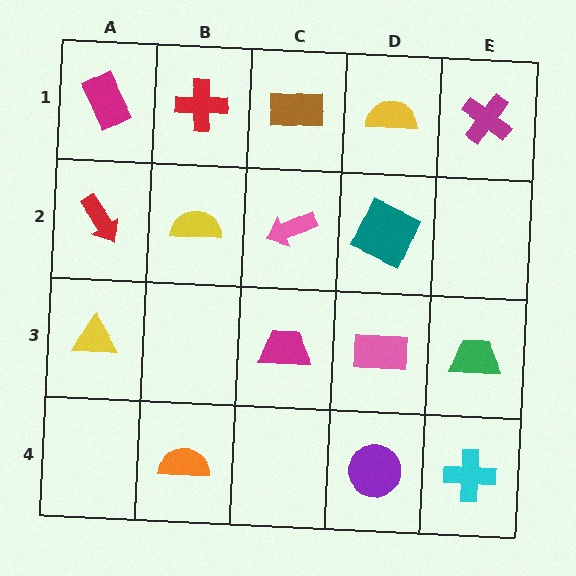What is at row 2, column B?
A yellow semicircle.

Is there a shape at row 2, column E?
No, that cell is empty.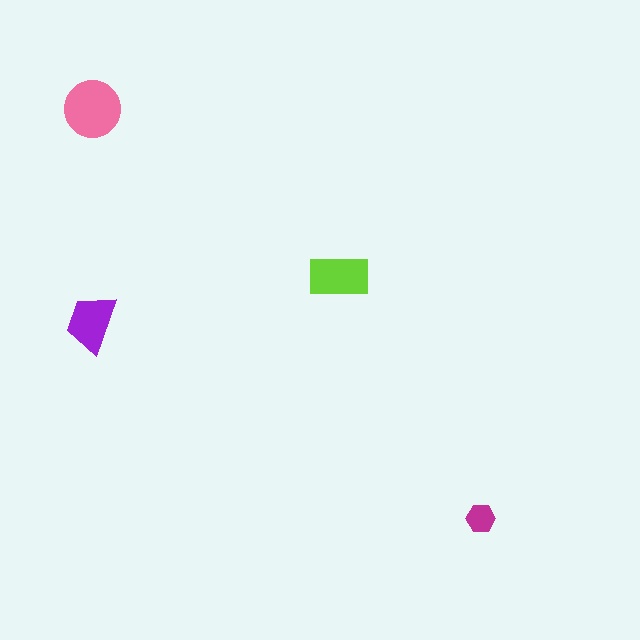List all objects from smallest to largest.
The magenta hexagon, the purple trapezoid, the lime rectangle, the pink circle.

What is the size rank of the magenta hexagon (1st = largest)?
4th.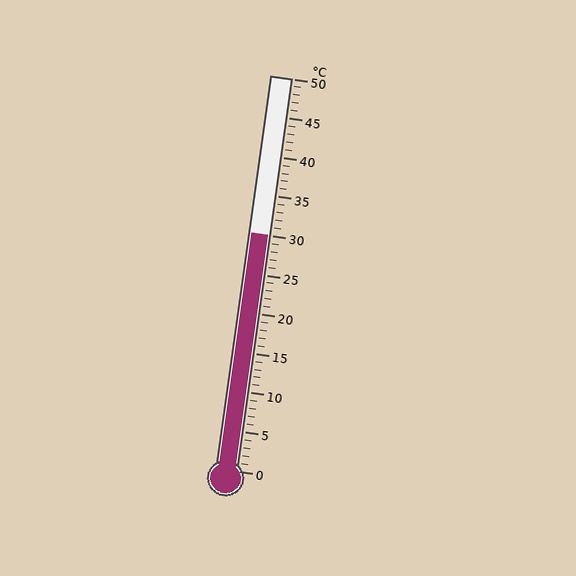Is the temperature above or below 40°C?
The temperature is below 40°C.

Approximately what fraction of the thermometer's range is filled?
The thermometer is filled to approximately 60% of its range.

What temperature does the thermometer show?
The thermometer shows approximately 30°C.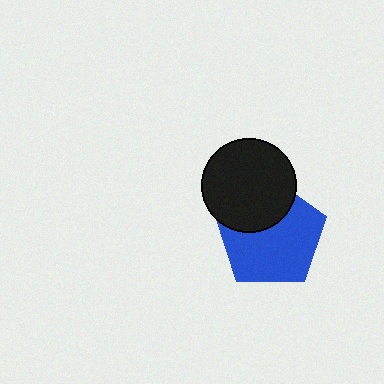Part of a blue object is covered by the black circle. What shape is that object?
It is a pentagon.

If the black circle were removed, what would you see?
You would see the complete blue pentagon.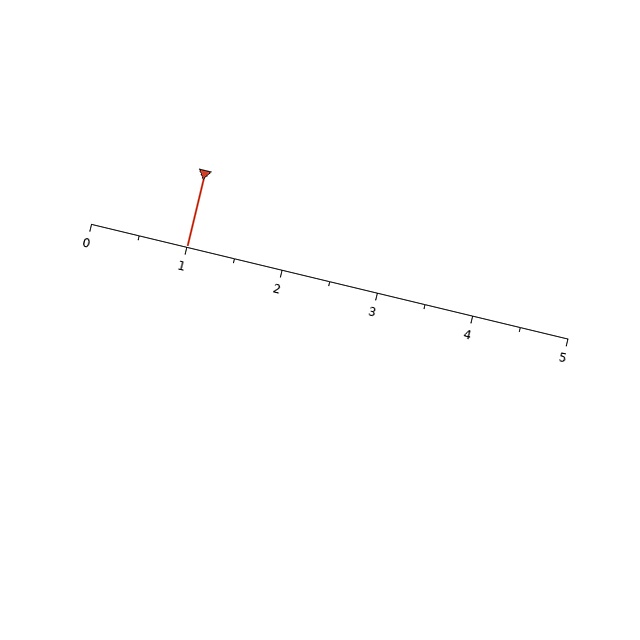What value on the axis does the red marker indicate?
The marker indicates approximately 1.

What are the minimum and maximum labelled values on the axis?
The axis runs from 0 to 5.